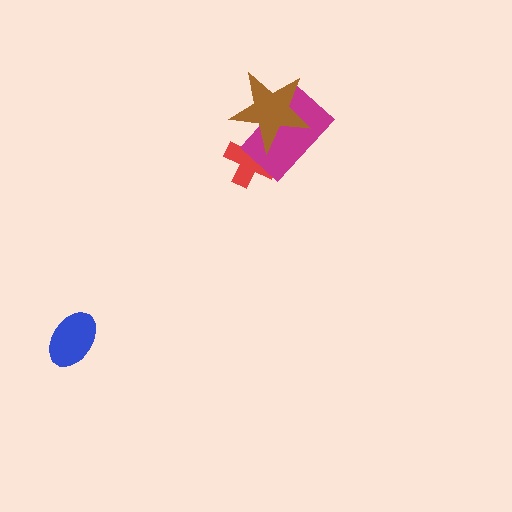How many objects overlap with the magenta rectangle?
2 objects overlap with the magenta rectangle.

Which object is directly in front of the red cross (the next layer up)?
The magenta rectangle is directly in front of the red cross.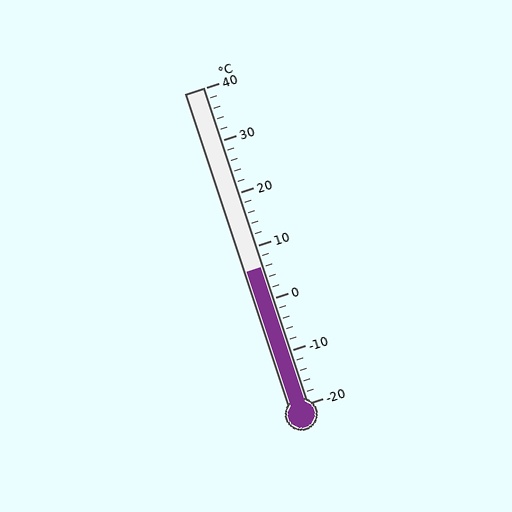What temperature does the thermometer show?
The thermometer shows approximately 6°C.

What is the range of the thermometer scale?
The thermometer scale ranges from -20°C to 40°C.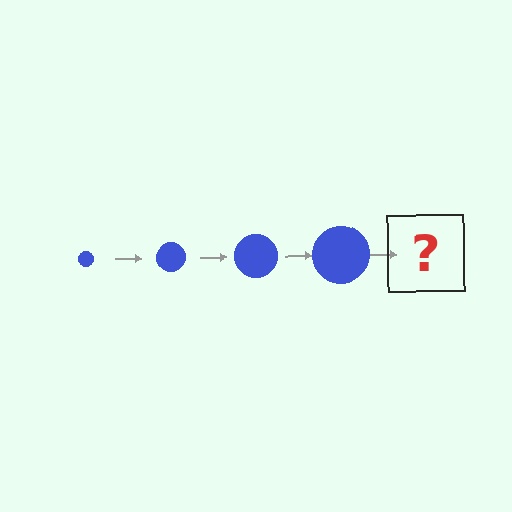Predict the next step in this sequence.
The next step is a blue circle, larger than the previous one.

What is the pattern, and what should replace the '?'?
The pattern is that the circle gets progressively larger each step. The '?' should be a blue circle, larger than the previous one.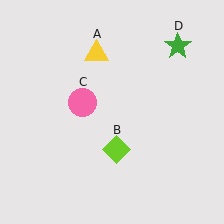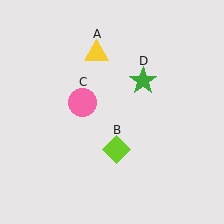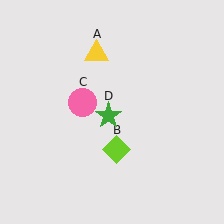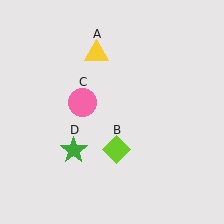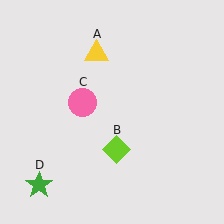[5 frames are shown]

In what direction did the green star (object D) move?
The green star (object D) moved down and to the left.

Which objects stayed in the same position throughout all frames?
Yellow triangle (object A) and lime diamond (object B) and pink circle (object C) remained stationary.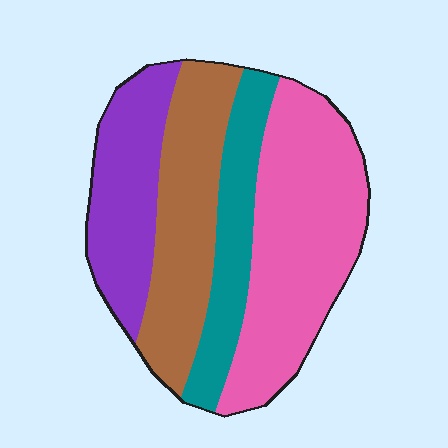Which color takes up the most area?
Pink, at roughly 40%.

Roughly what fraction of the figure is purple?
Purple takes up about one fifth (1/5) of the figure.